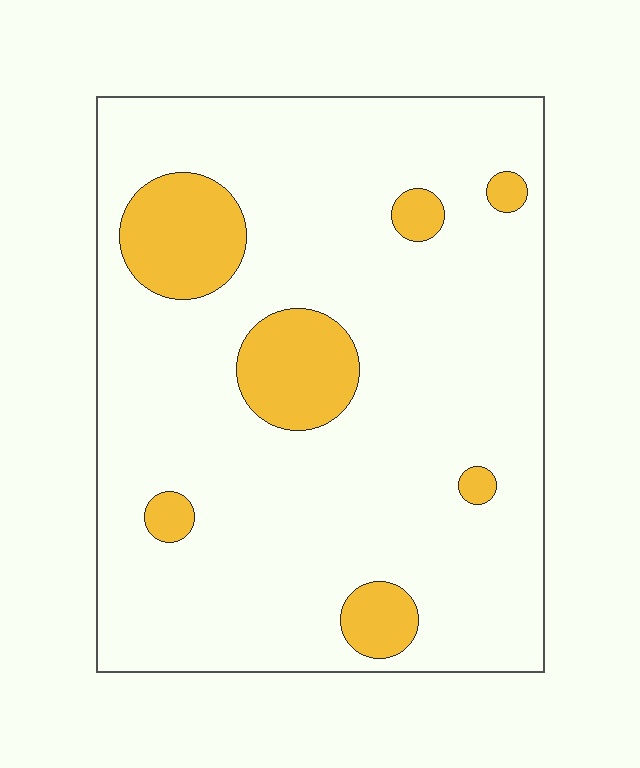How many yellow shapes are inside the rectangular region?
7.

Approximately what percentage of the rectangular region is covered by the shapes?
Approximately 15%.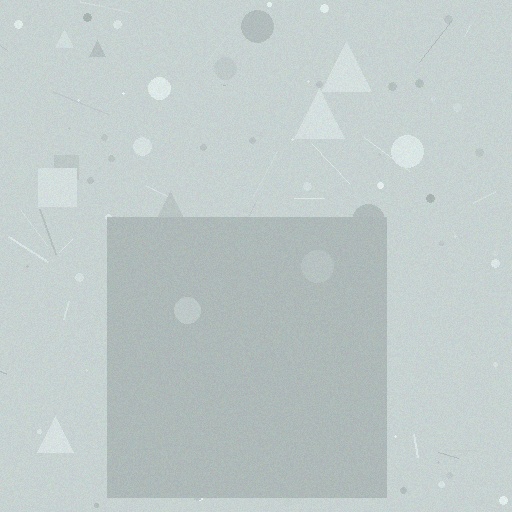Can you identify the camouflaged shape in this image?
The camouflaged shape is a square.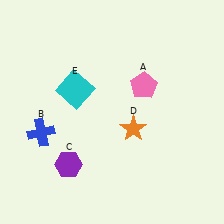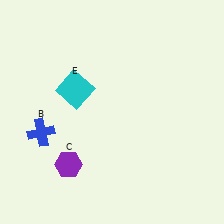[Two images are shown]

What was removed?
The orange star (D), the pink pentagon (A) were removed in Image 2.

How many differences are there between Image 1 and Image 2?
There are 2 differences between the two images.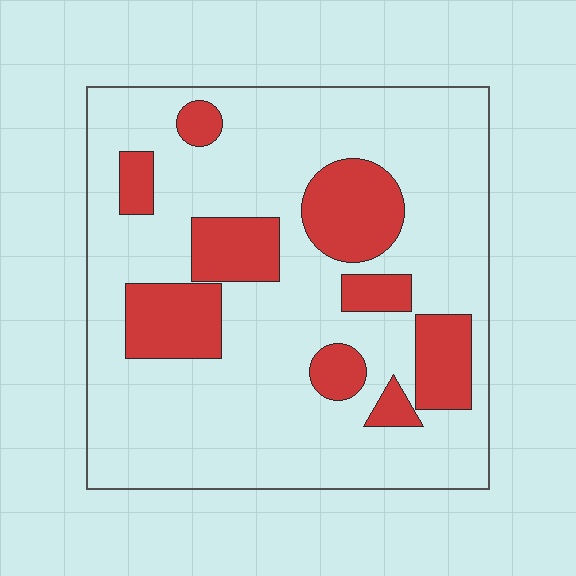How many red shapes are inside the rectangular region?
9.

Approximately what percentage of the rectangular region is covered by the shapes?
Approximately 25%.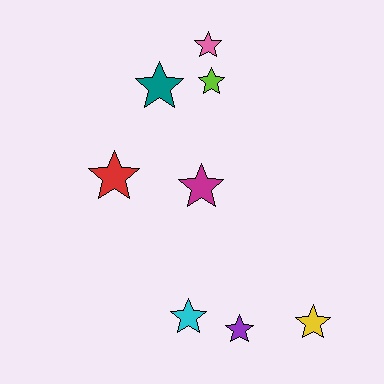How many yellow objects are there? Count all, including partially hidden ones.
There is 1 yellow object.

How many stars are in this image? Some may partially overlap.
There are 8 stars.